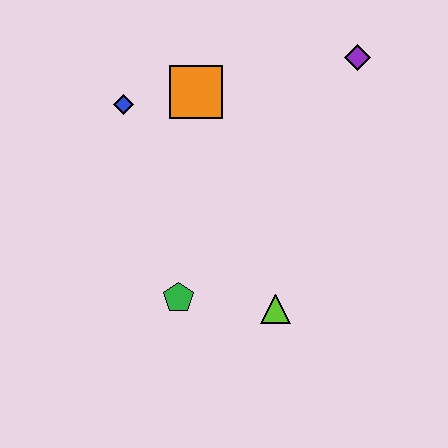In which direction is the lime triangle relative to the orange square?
The lime triangle is below the orange square.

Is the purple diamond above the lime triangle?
Yes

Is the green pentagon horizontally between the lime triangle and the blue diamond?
Yes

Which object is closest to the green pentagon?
The lime triangle is closest to the green pentagon.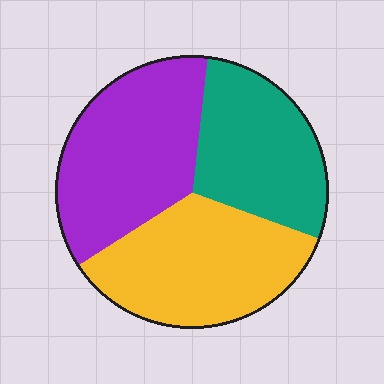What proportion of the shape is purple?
Purple covers about 35% of the shape.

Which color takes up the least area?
Teal, at roughly 30%.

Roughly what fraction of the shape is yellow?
Yellow covers about 35% of the shape.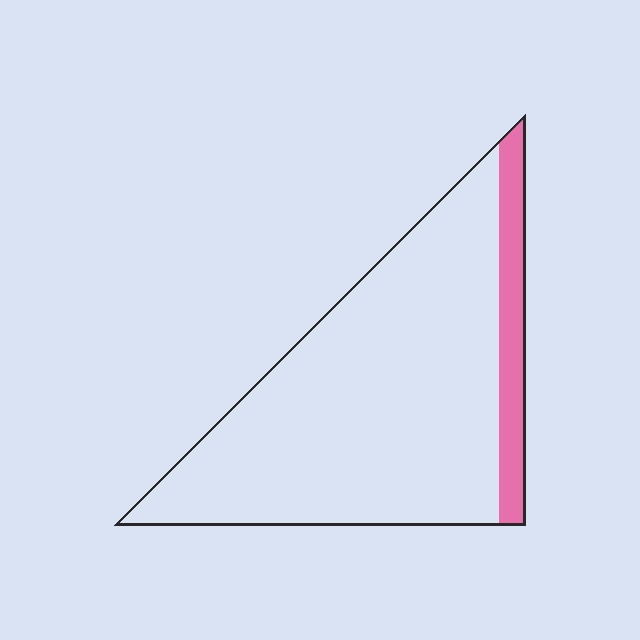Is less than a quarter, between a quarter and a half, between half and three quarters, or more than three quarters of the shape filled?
Less than a quarter.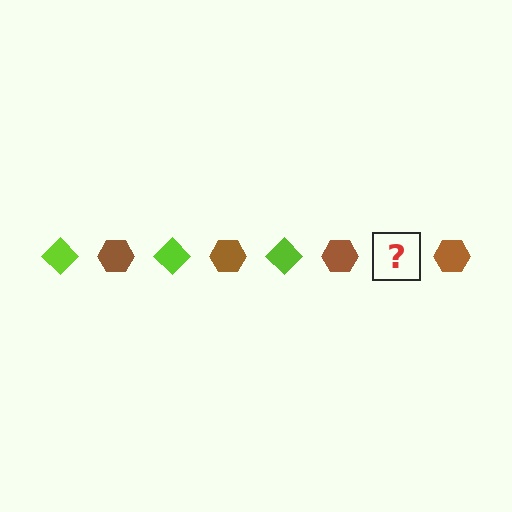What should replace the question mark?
The question mark should be replaced with a lime diamond.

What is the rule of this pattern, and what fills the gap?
The rule is that the pattern alternates between lime diamond and brown hexagon. The gap should be filled with a lime diamond.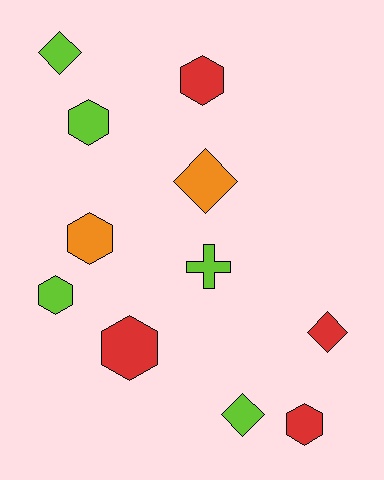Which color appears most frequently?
Lime, with 5 objects.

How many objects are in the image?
There are 11 objects.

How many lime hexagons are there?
There are 2 lime hexagons.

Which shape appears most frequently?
Hexagon, with 6 objects.